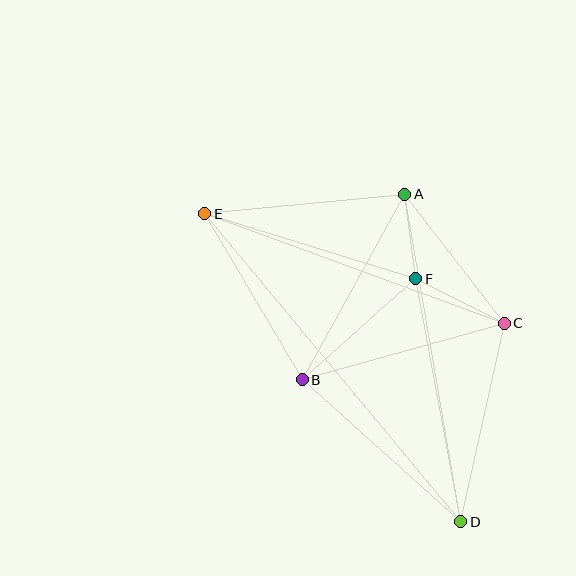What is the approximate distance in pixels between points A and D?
The distance between A and D is approximately 332 pixels.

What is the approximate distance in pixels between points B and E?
The distance between B and E is approximately 193 pixels.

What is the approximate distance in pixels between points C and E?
The distance between C and E is approximately 319 pixels.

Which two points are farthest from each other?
Points D and E are farthest from each other.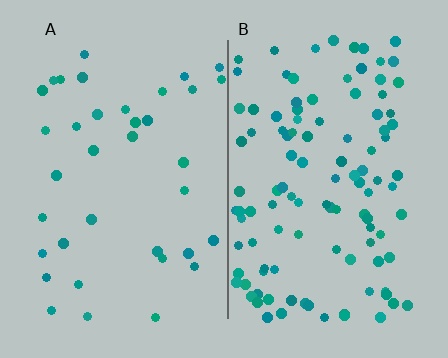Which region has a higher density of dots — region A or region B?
B (the right).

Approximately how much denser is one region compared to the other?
Approximately 3.0× — region B over region A.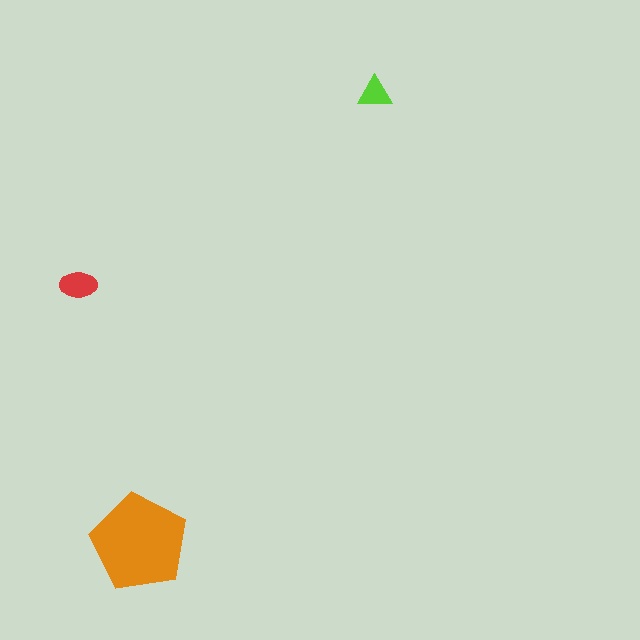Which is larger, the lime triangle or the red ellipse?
The red ellipse.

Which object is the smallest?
The lime triangle.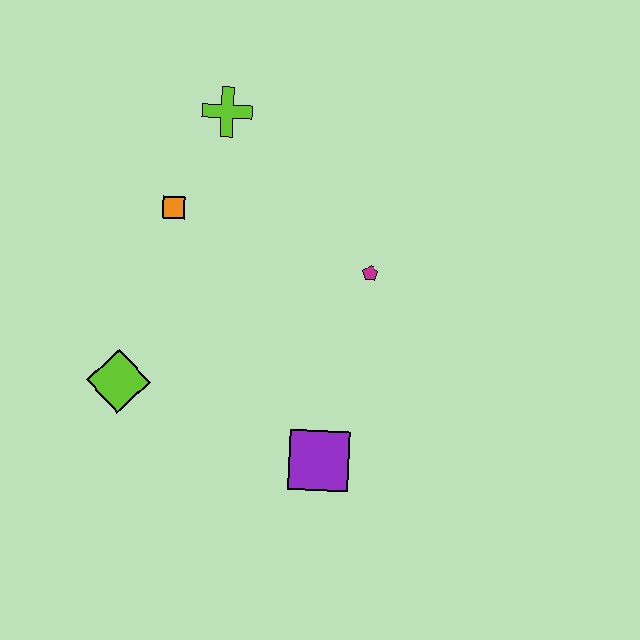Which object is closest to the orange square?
The lime cross is closest to the orange square.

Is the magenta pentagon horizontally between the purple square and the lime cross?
No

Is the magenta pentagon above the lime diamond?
Yes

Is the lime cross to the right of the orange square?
Yes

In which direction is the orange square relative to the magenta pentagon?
The orange square is to the left of the magenta pentagon.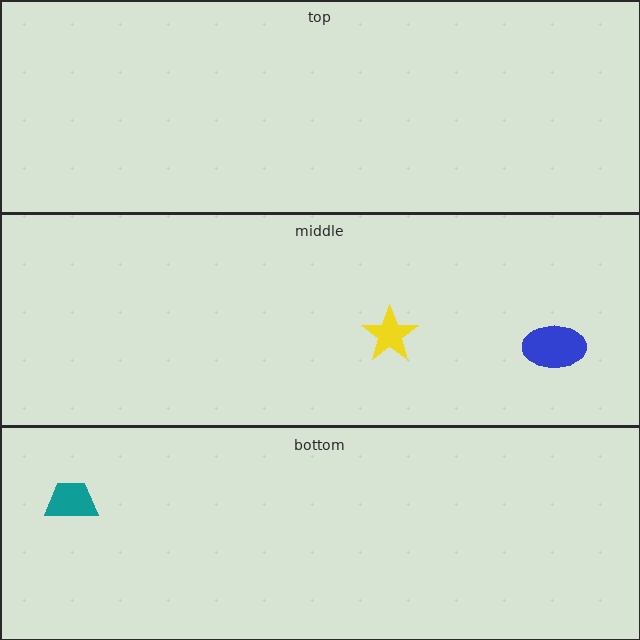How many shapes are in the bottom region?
1.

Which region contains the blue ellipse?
The middle region.